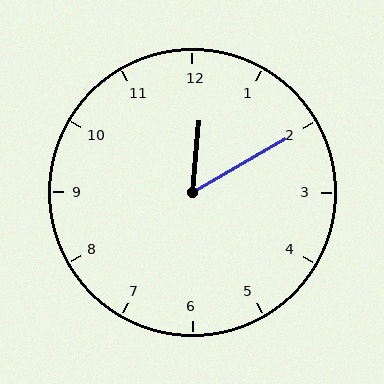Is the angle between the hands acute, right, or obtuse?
It is acute.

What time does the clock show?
12:10.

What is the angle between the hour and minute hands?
Approximately 55 degrees.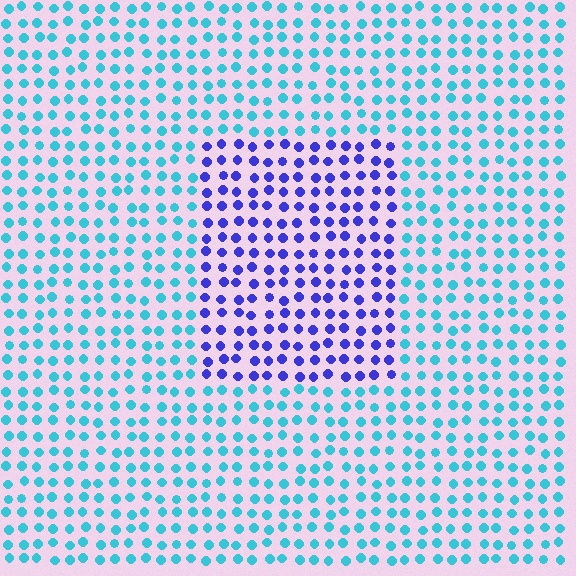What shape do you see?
I see a rectangle.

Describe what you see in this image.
The image is filled with small cyan elements in a uniform arrangement. A rectangle-shaped region is visible where the elements are tinted to a slightly different hue, forming a subtle color boundary.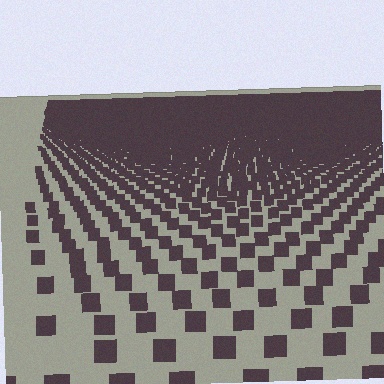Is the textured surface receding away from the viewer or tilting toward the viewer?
The surface is receding away from the viewer. Texture elements get smaller and denser toward the top.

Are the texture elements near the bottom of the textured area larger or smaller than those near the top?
Larger. Near the bottom, elements are closer to the viewer and appear at a bigger on-screen size.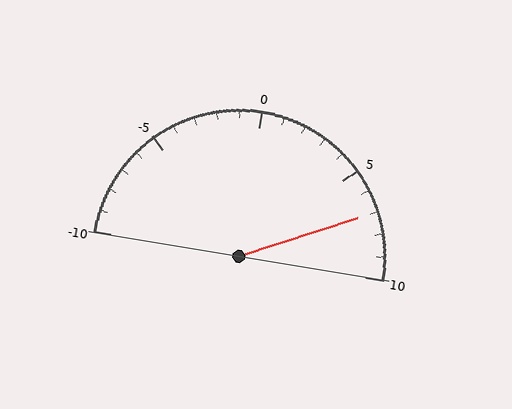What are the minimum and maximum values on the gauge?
The gauge ranges from -10 to 10.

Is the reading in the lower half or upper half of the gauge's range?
The reading is in the upper half of the range (-10 to 10).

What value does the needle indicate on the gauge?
The needle indicates approximately 7.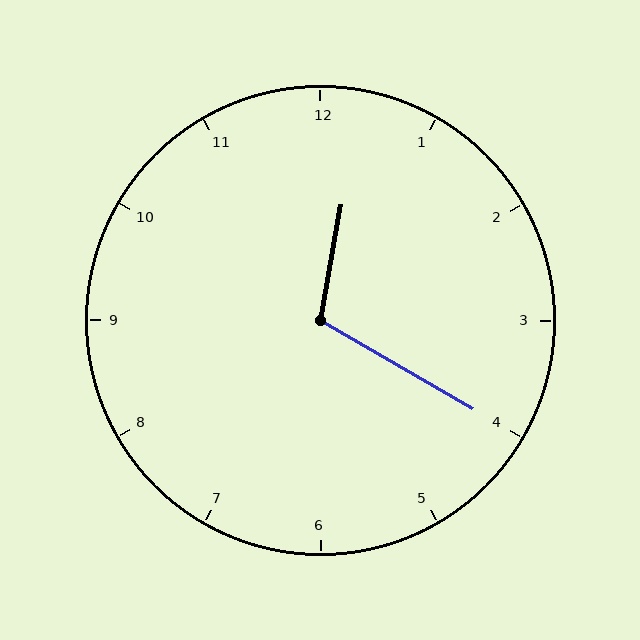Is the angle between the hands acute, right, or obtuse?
It is obtuse.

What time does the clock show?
12:20.